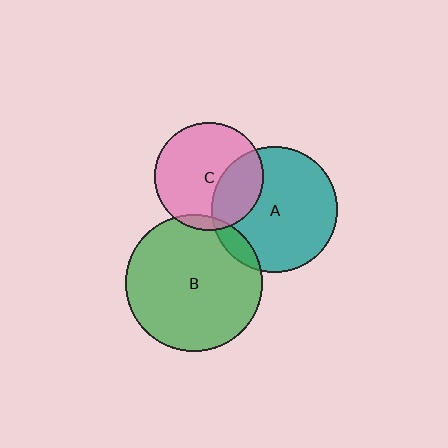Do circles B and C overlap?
Yes.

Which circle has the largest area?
Circle B (green).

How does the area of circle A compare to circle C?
Approximately 1.4 times.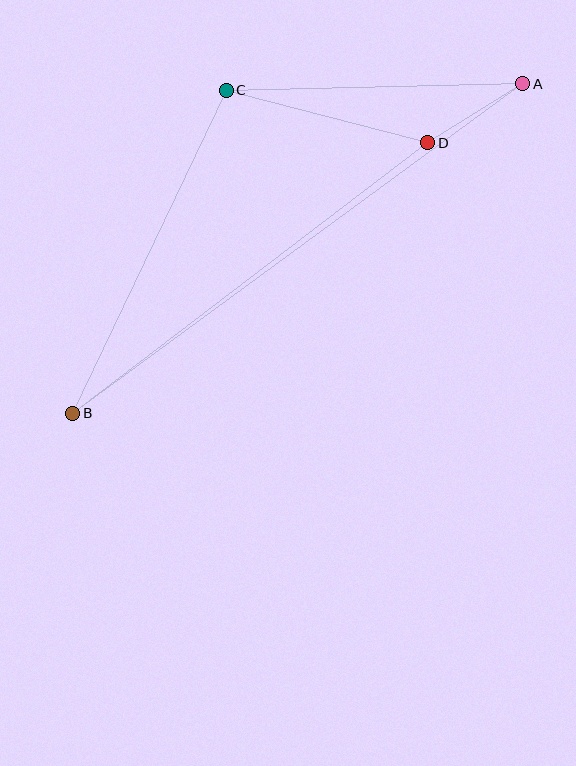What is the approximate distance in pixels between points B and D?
The distance between B and D is approximately 446 pixels.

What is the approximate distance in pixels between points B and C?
The distance between B and C is approximately 357 pixels.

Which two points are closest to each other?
Points A and D are closest to each other.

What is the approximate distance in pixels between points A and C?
The distance between A and C is approximately 296 pixels.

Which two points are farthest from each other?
Points A and B are farthest from each other.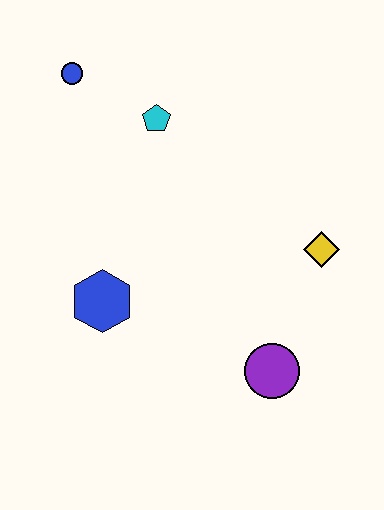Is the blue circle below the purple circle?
No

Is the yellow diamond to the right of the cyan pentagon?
Yes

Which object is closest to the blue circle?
The cyan pentagon is closest to the blue circle.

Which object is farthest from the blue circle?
The purple circle is farthest from the blue circle.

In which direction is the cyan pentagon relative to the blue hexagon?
The cyan pentagon is above the blue hexagon.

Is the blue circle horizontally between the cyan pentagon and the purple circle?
No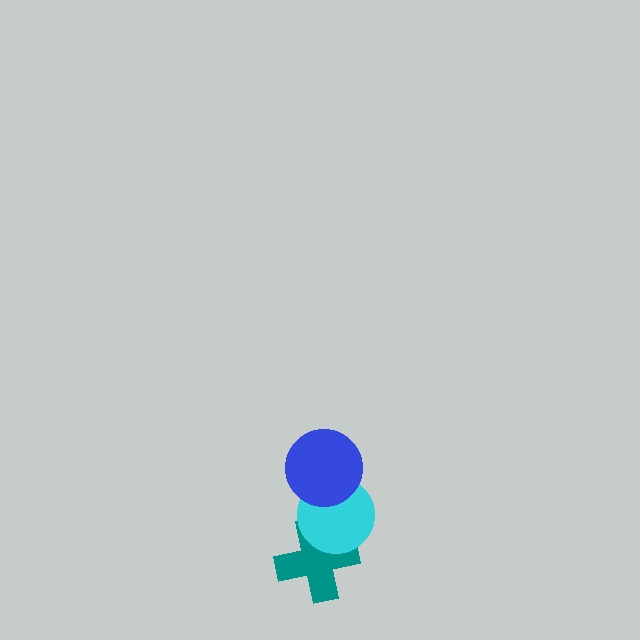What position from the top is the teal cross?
The teal cross is 3rd from the top.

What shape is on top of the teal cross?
The cyan circle is on top of the teal cross.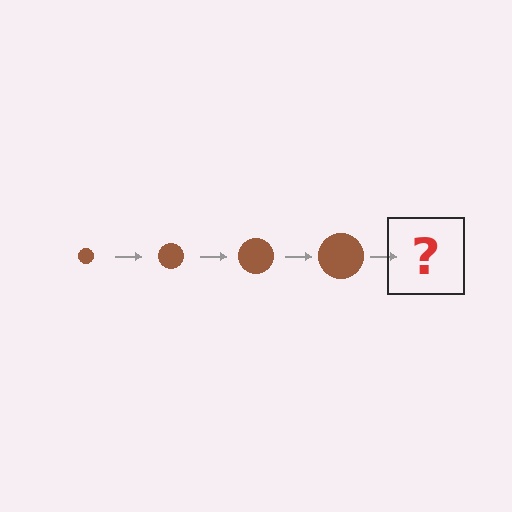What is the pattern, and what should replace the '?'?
The pattern is that the circle gets progressively larger each step. The '?' should be a brown circle, larger than the previous one.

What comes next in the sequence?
The next element should be a brown circle, larger than the previous one.